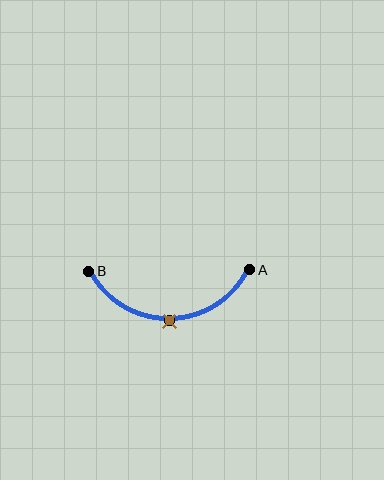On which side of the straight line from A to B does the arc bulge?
The arc bulges below the straight line connecting A and B.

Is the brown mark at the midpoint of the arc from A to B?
Yes. The brown mark lies on the arc at equal arc-length from both A and B — it is the arc midpoint.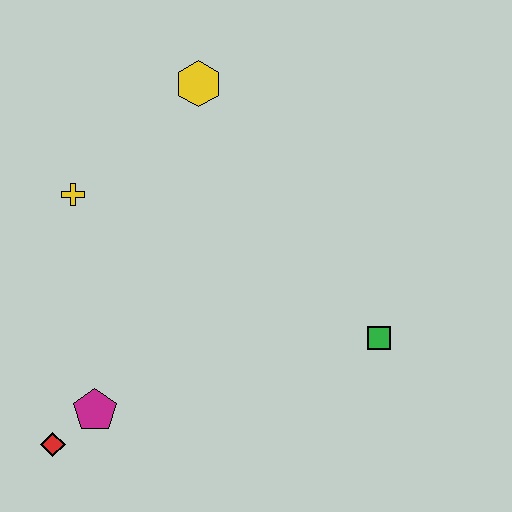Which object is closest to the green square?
The magenta pentagon is closest to the green square.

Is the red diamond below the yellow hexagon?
Yes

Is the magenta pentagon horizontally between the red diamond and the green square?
Yes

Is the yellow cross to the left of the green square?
Yes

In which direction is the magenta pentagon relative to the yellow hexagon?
The magenta pentagon is below the yellow hexagon.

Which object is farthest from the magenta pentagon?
The yellow hexagon is farthest from the magenta pentagon.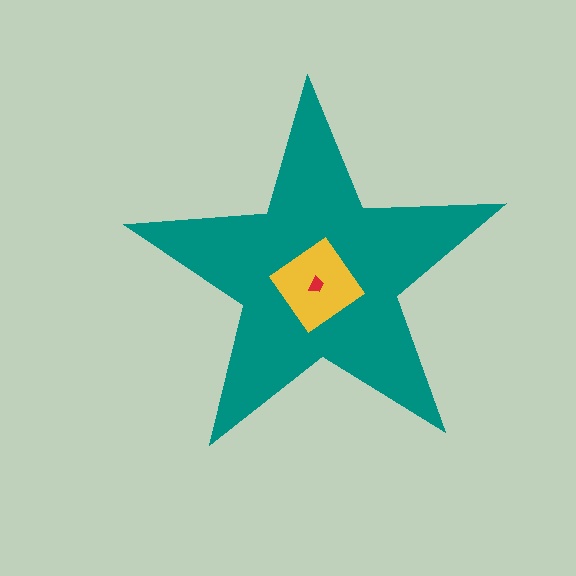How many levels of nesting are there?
3.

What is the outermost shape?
The teal star.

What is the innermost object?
The red trapezoid.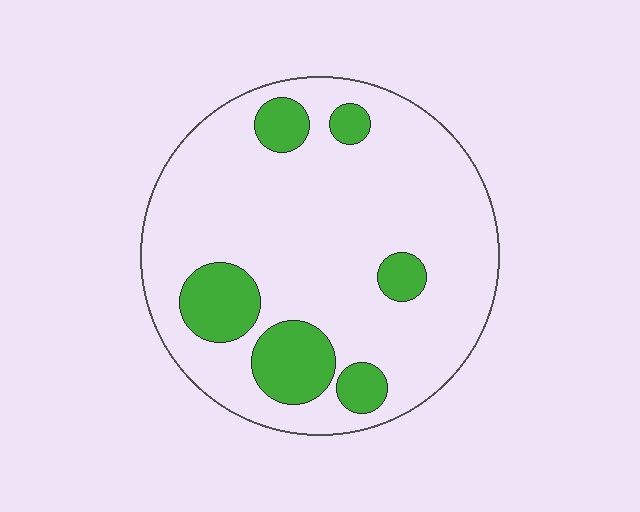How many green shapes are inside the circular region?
6.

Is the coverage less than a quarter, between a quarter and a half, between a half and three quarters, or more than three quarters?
Less than a quarter.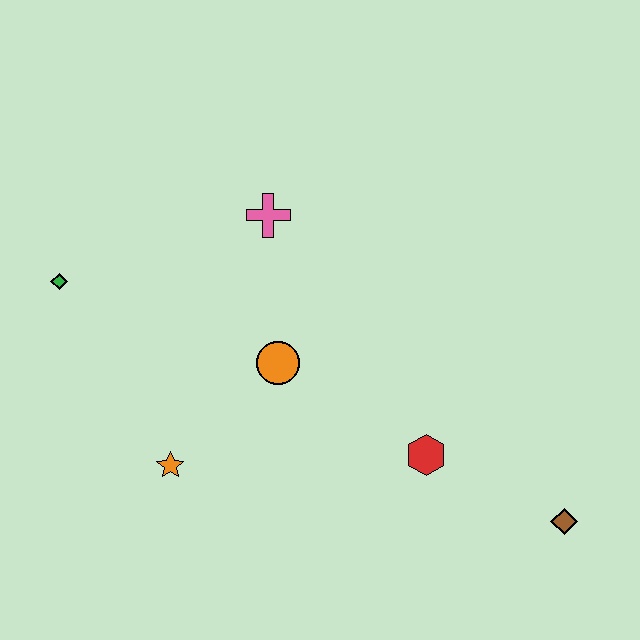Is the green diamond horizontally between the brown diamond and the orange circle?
No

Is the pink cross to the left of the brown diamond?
Yes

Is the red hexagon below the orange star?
No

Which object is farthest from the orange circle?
The brown diamond is farthest from the orange circle.